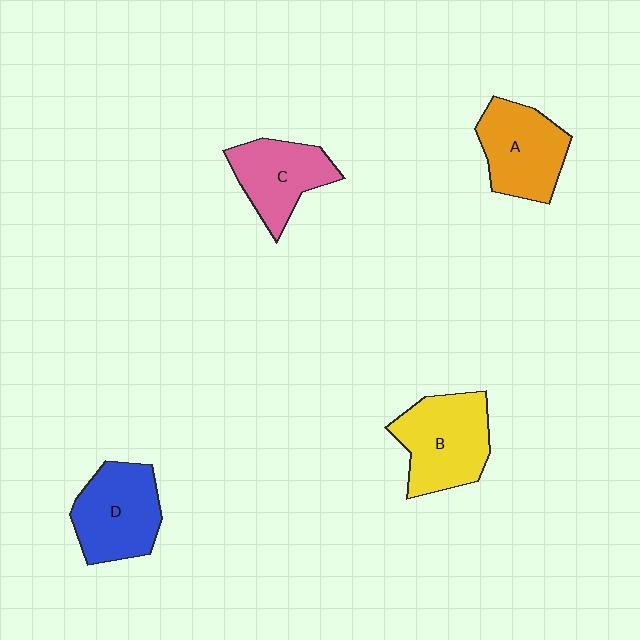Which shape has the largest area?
Shape B (yellow).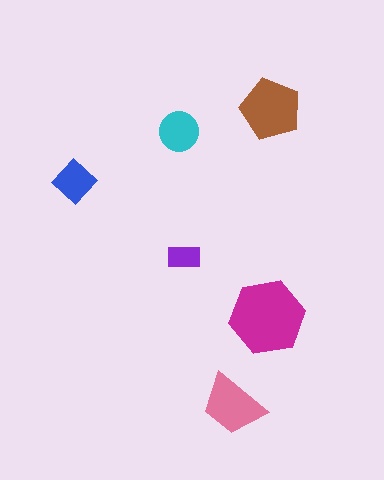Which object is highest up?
The brown pentagon is topmost.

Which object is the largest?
The magenta hexagon.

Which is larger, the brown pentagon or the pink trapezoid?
The brown pentagon.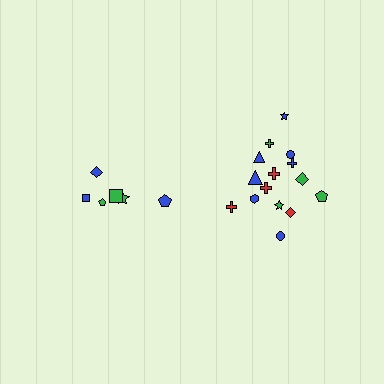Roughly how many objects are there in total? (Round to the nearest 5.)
Roughly 20 objects in total.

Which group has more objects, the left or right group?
The right group.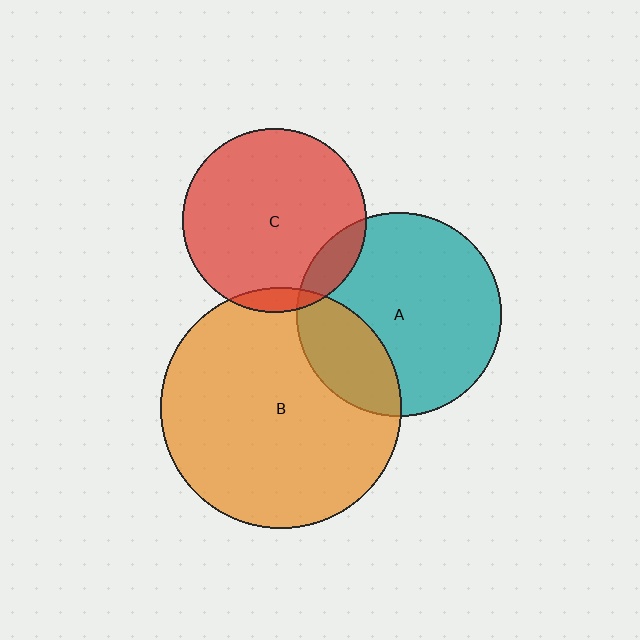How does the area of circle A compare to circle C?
Approximately 1.2 times.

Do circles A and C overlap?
Yes.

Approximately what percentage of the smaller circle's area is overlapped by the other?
Approximately 10%.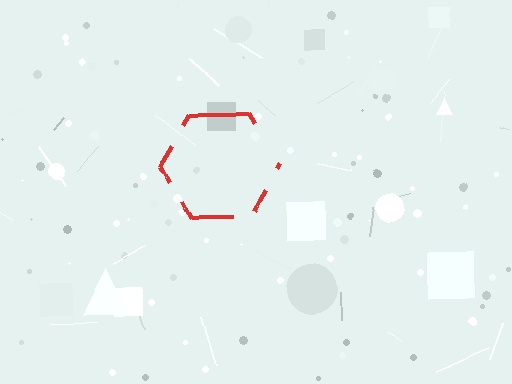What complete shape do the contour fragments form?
The contour fragments form a hexagon.